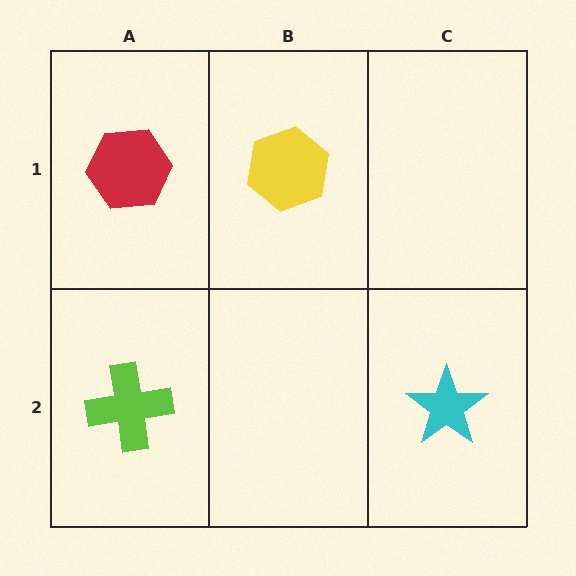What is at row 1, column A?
A red hexagon.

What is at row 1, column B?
A yellow hexagon.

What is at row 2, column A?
A lime cross.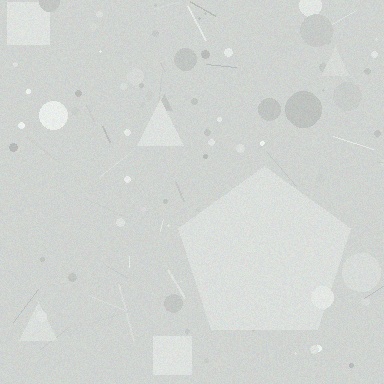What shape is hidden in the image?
A pentagon is hidden in the image.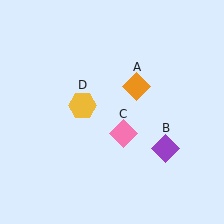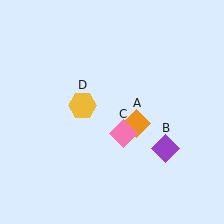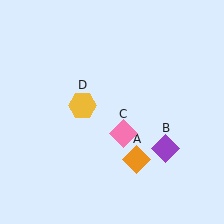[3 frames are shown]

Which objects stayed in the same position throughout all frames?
Purple diamond (object B) and pink diamond (object C) and yellow hexagon (object D) remained stationary.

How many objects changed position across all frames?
1 object changed position: orange diamond (object A).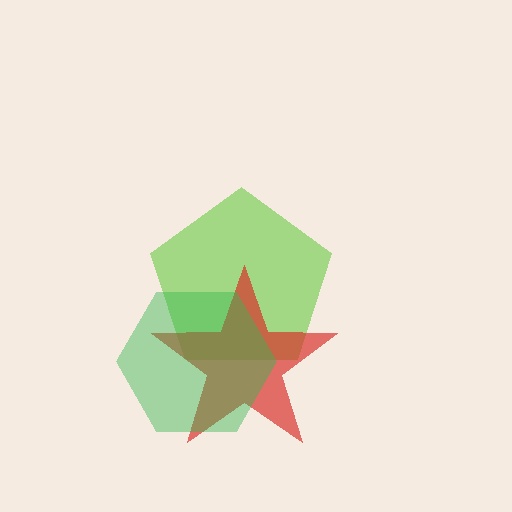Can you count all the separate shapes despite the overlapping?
Yes, there are 3 separate shapes.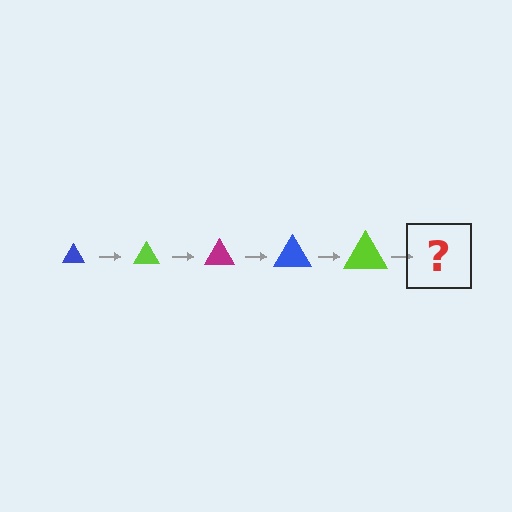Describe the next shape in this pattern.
It should be a magenta triangle, larger than the previous one.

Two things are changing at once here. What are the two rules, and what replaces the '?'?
The two rules are that the triangle grows larger each step and the color cycles through blue, lime, and magenta. The '?' should be a magenta triangle, larger than the previous one.